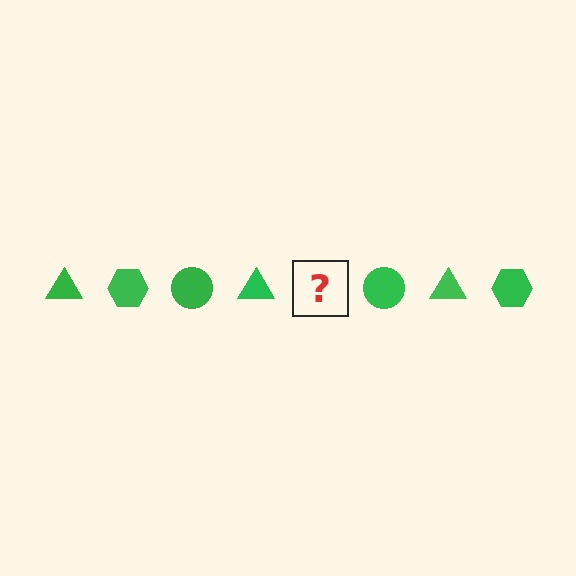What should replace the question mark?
The question mark should be replaced with a green hexagon.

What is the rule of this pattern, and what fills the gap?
The rule is that the pattern cycles through triangle, hexagon, circle shapes in green. The gap should be filled with a green hexagon.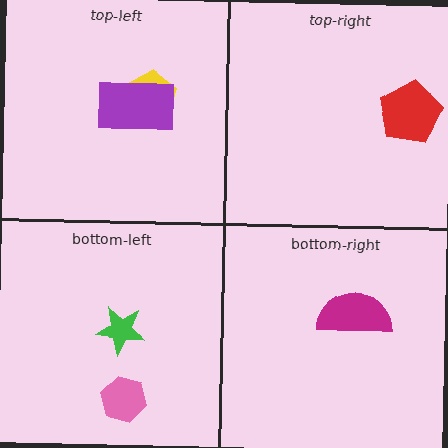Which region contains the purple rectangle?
The top-left region.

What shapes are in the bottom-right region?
The magenta semicircle.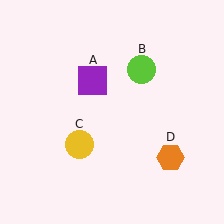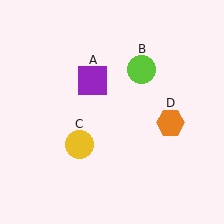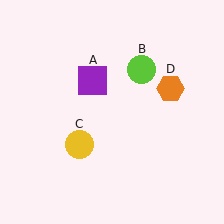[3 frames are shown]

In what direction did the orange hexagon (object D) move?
The orange hexagon (object D) moved up.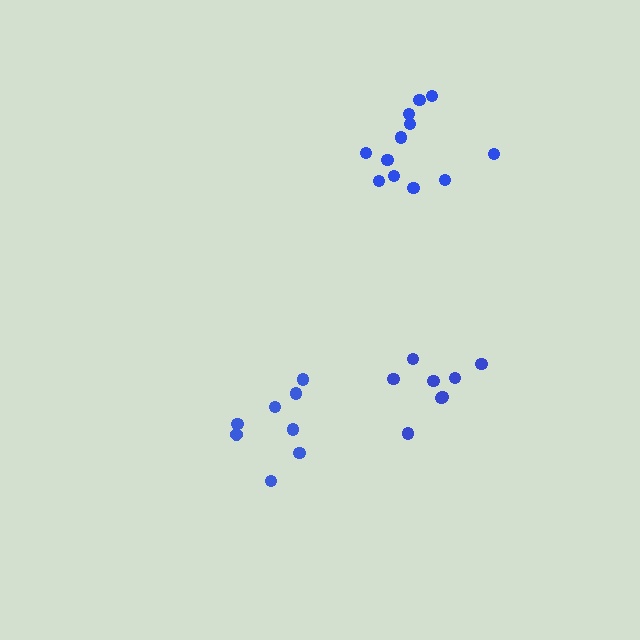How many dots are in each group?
Group 1: 12 dots, Group 2: 8 dots, Group 3: 8 dots (28 total).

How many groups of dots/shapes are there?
There are 3 groups.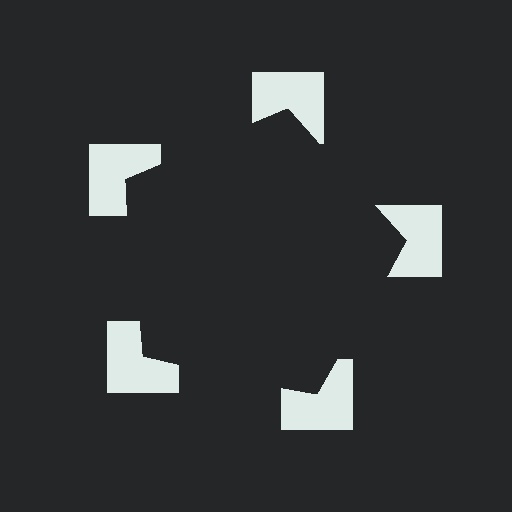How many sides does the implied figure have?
5 sides.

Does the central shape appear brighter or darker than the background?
It typically appears slightly darker than the background, even though no actual brightness change is drawn.